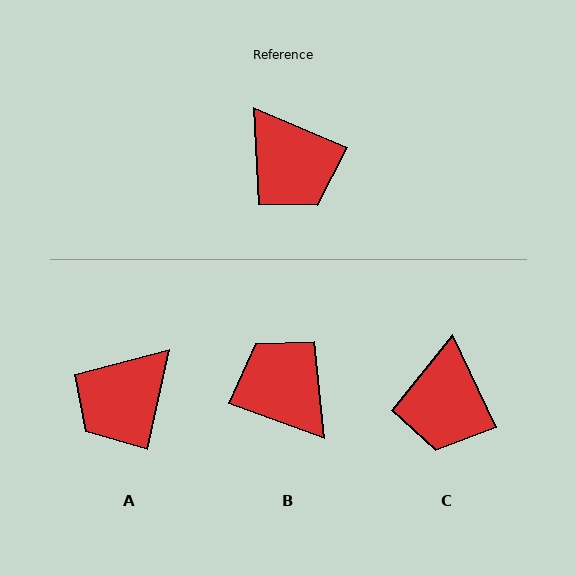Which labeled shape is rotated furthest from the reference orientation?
B, about 176 degrees away.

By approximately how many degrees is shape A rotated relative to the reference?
Approximately 79 degrees clockwise.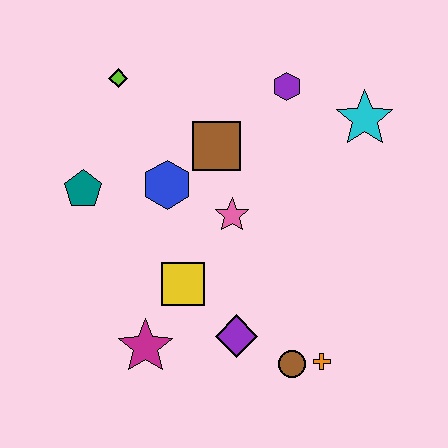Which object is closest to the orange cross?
The brown circle is closest to the orange cross.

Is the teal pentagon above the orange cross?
Yes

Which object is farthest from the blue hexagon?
The orange cross is farthest from the blue hexagon.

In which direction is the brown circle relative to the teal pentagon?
The brown circle is to the right of the teal pentagon.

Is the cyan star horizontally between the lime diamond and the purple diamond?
No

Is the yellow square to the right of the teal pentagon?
Yes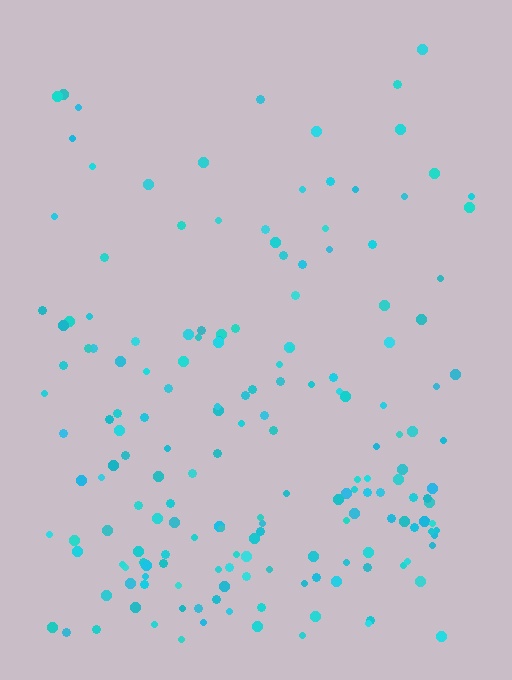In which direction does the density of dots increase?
From top to bottom, with the bottom side densest.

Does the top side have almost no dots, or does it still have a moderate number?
Still a moderate number, just noticeably fewer than the bottom.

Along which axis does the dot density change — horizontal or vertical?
Vertical.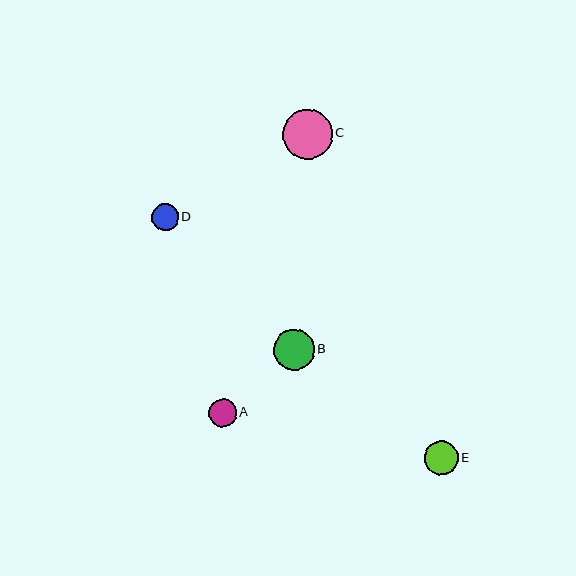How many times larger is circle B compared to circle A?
Circle B is approximately 1.5 times the size of circle A.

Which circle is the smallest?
Circle D is the smallest with a size of approximately 27 pixels.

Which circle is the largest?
Circle C is the largest with a size of approximately 50 pixels.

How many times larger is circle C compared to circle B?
Circle C is approximately 1.2 times the size of circle B.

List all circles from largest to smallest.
From largest to smallest: C, B, E, A, D.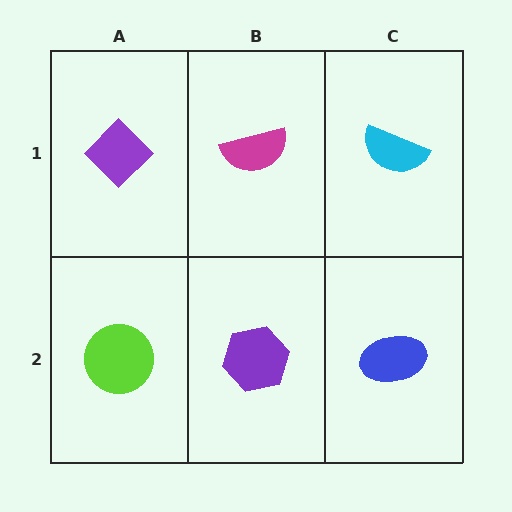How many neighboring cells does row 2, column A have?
2.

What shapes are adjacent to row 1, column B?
A purple hexagon (row 2, column B), a purple diamond (row 1, column A), a cyan semicircle (row 1, column C).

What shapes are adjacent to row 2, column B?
A magenta semicircle (row 1, column B), a lime circle (row 2, column A), a blue ellipse (row 2, column C).